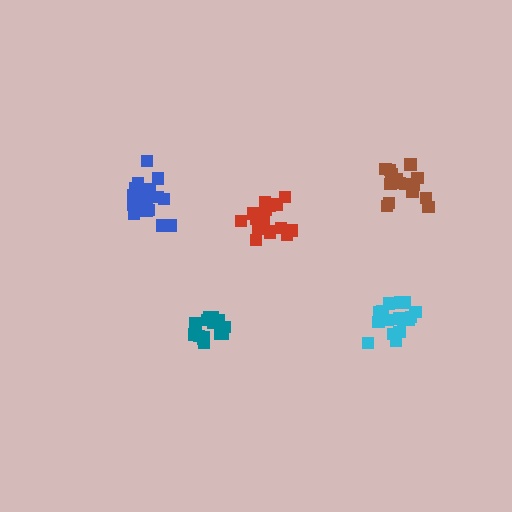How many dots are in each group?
Group 1: 19 dots, Group 2: 16 dots, Group 3: 15 dots, Group 4: 18 dots, Group 5: 19 dots (87 total).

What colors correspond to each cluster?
The clusters are colored: blue, teal, brown, cyan, red.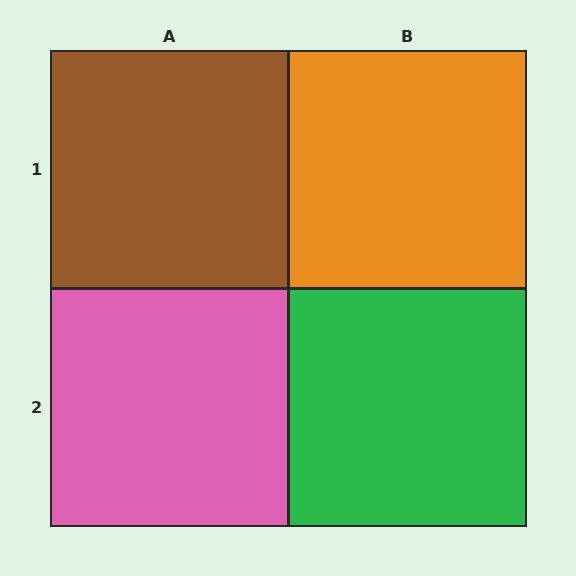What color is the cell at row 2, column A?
Pink.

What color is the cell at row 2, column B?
Green.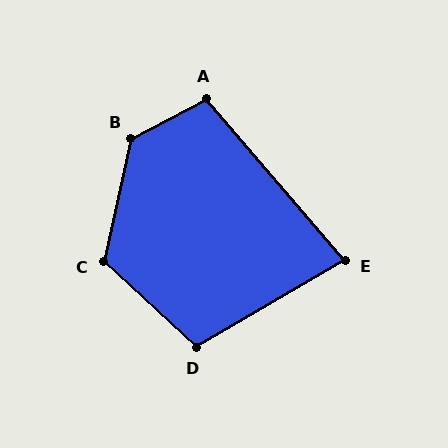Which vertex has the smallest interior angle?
E, at approximately 80 degrees.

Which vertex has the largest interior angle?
B, at approximately 130 degrees.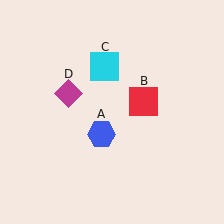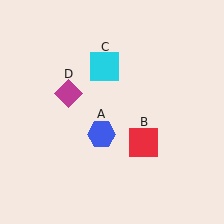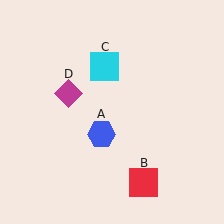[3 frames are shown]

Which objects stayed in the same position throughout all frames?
Blue hexagon (object A) and cyan square (object C) and magenta diamond (object D) remained stationary.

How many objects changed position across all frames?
1 object changed position: red square (object B).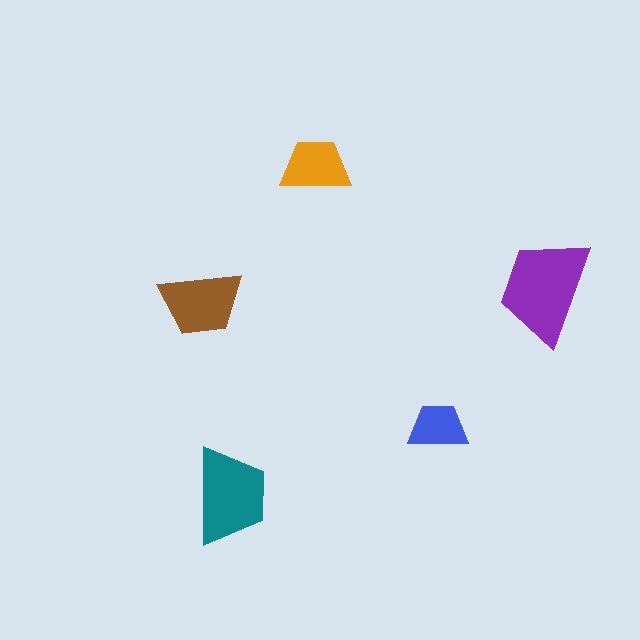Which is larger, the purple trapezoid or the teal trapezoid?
The purple one.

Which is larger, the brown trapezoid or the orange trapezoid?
The brown one.